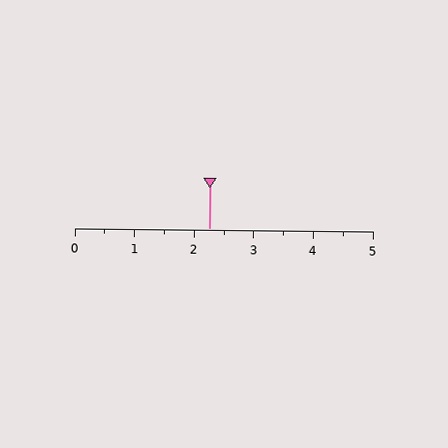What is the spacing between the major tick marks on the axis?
The major ticks are spaced 1 apart.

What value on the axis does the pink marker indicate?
The marker indicates approximately 2.2.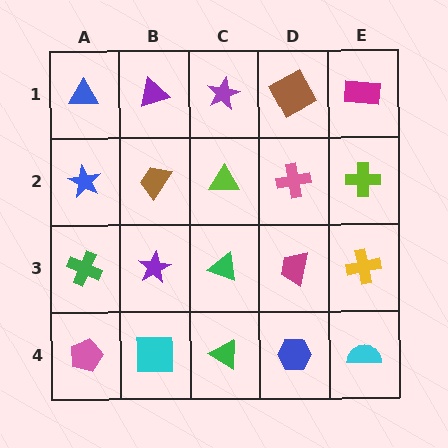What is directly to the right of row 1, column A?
A purple triangle.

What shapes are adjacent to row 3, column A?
A blue star (row 2, column A), a pink pentagon (row 4, column A), a purple star (row 3, column B).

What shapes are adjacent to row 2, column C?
A purple star (row 1, column C), a green triangle (row 3, column C), a brown trapezoid (row 2, column B), a pink cross (row 2, column D).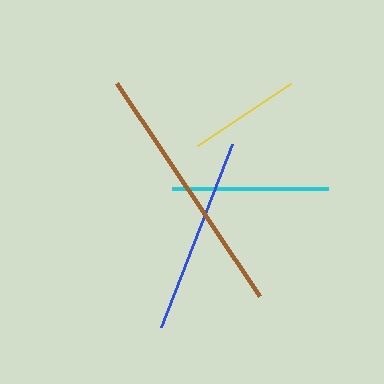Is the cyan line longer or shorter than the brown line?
The brown line is longer than the cyan line.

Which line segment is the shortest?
The yellow line is the shortest at approximately 112 pixels.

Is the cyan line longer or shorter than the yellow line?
The cyan line is longer than the yellow line.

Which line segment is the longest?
The brown line is the longest at approximately 257 pixels.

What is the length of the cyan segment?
The cyan segment is approximately 156 pixels long.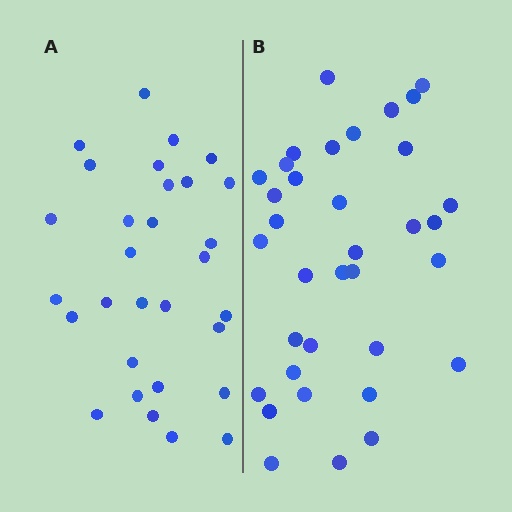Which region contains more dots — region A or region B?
Region B (the right region) has more dots.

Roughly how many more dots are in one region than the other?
Region B has about 5 more dots than region A.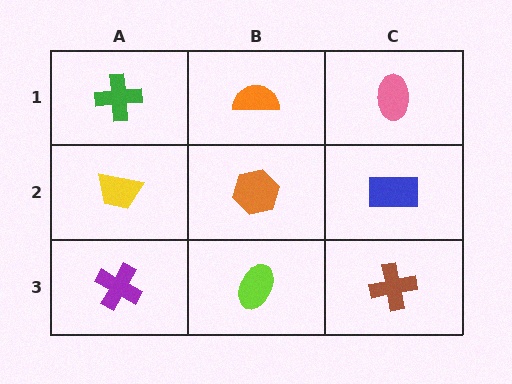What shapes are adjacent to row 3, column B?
An orange hexagon (row 2, column B), a purple cross (row 3, column A), a brown cross (row 3, column C).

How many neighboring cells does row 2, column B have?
4.